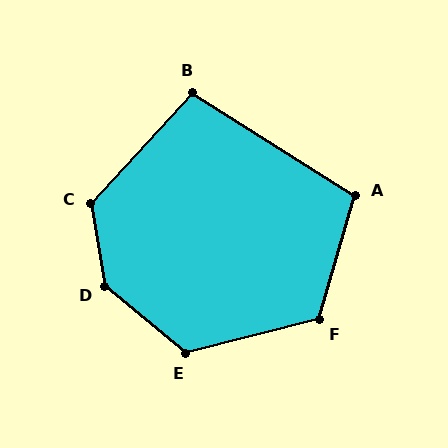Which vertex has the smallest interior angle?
B, at approximately 100 degrees.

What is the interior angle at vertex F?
Approximately 121 degrees (obtuse).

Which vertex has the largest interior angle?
D, at approximately 139 degrees.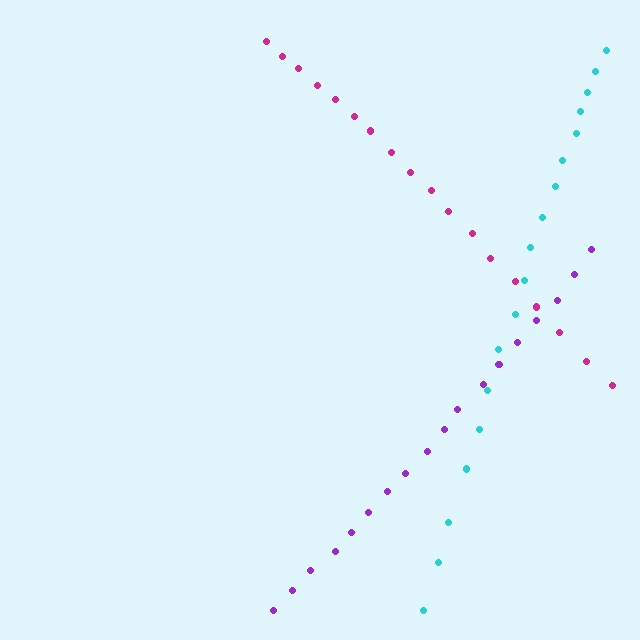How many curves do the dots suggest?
There are 3 distinct paths.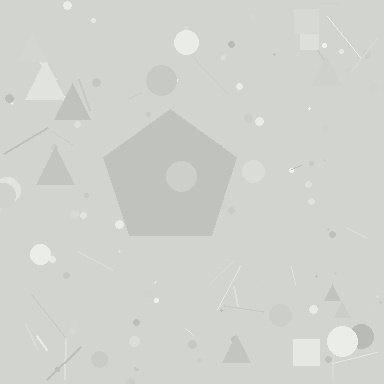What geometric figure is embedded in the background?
A pentagon is embedded in the background.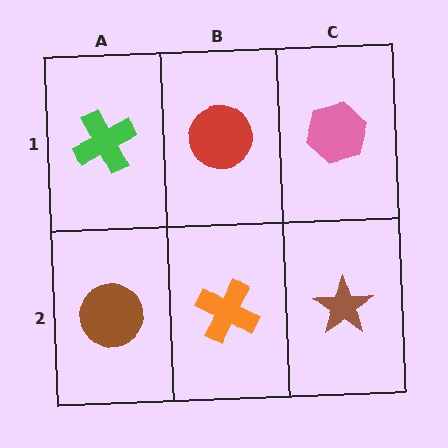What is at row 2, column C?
A brown star.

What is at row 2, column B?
An orange cross.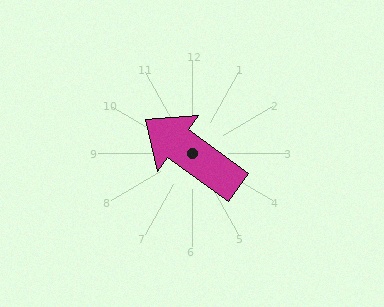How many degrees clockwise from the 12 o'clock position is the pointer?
Approximately 306 degrees.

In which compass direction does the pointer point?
Northwest.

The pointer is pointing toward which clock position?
Roughly 10 o'clock.